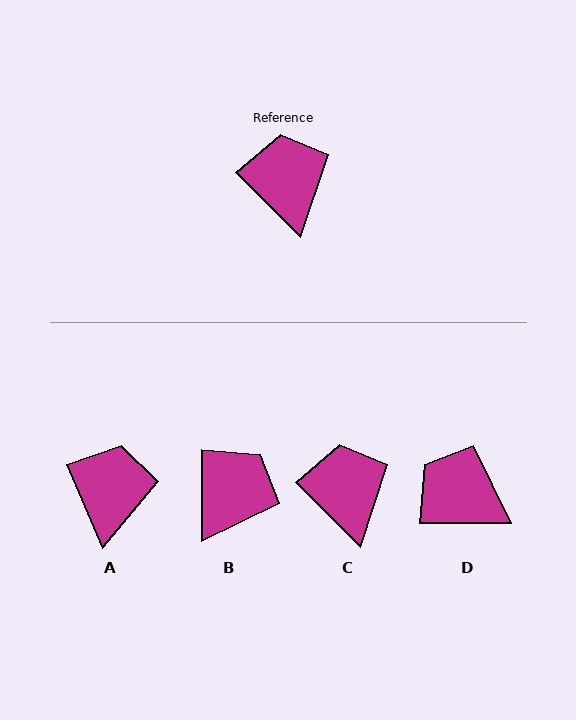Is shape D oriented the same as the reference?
No, it is off by about 44 degrees.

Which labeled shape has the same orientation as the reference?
C.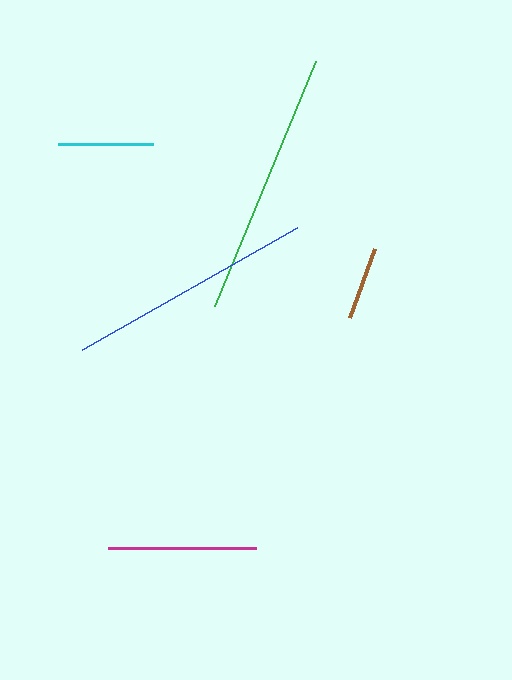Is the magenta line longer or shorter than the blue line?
The blue line is longer than the magenta line.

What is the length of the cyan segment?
The cyan segment is approximately 94 pixels long.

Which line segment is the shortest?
The brown line is the shortest at approximately 73 pixels.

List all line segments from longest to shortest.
From longest to shortest: green, blue, magenta, cyan, brown.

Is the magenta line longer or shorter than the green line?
The green line is longer than the magenta line.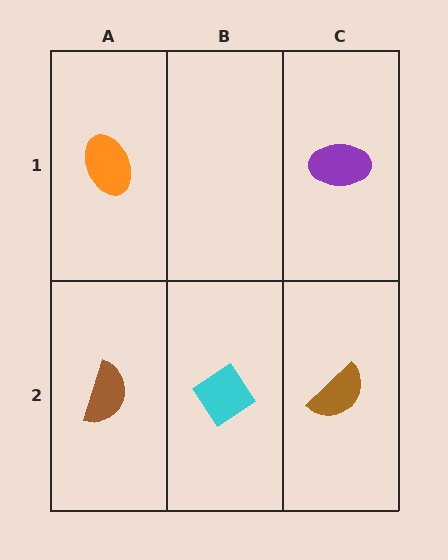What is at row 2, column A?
A brown semicircle.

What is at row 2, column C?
A brown semicircle.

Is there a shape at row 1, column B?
No, that cell is empty.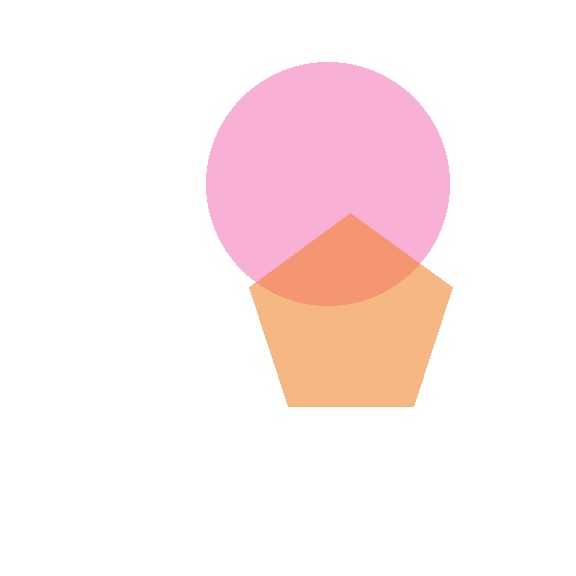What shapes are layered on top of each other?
The layered shapes are: a pink circle, an orange pentagon.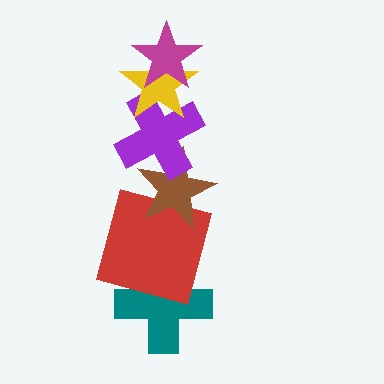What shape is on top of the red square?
The brown star is on top of the red square.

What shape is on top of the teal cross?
The red square is on top of the teal cross.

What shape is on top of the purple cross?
The yellow star is on top of the purple cross.